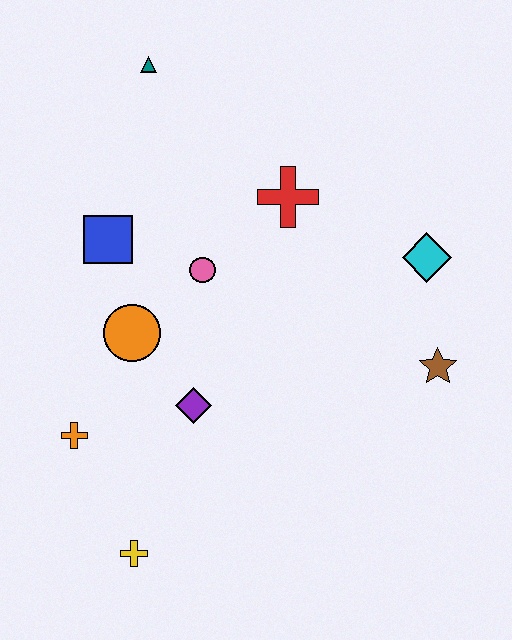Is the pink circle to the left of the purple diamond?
No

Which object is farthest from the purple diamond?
The teal triangle is farthest from the purple diamond.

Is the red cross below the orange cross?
No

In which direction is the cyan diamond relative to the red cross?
The cyan diamond is to the right of the red cross.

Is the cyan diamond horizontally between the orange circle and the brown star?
Yes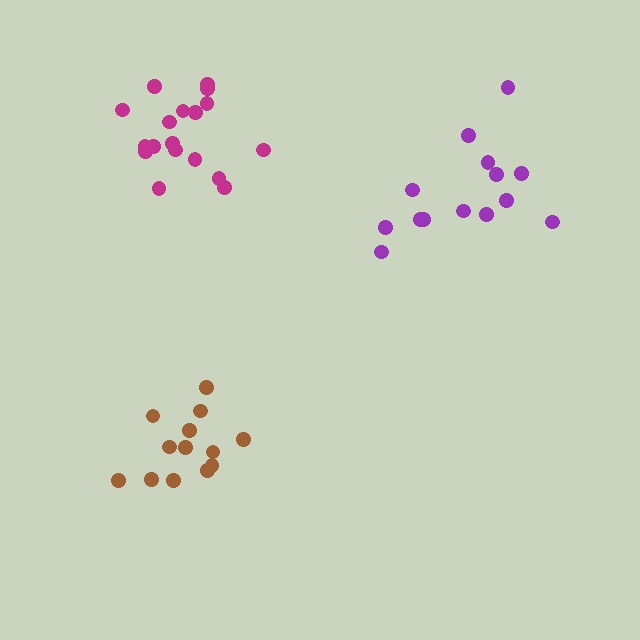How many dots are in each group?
Group 1: 18 dots, Group 2: 13 dots, Group 3: 14 dots (45 total).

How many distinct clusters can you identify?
There are 3 distinct clusters.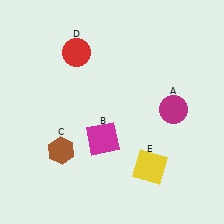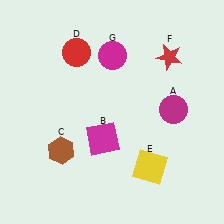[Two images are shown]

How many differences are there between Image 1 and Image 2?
There are 2 differences between the two images.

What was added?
A red star (F), a magenta circle (G) were added in Image 2.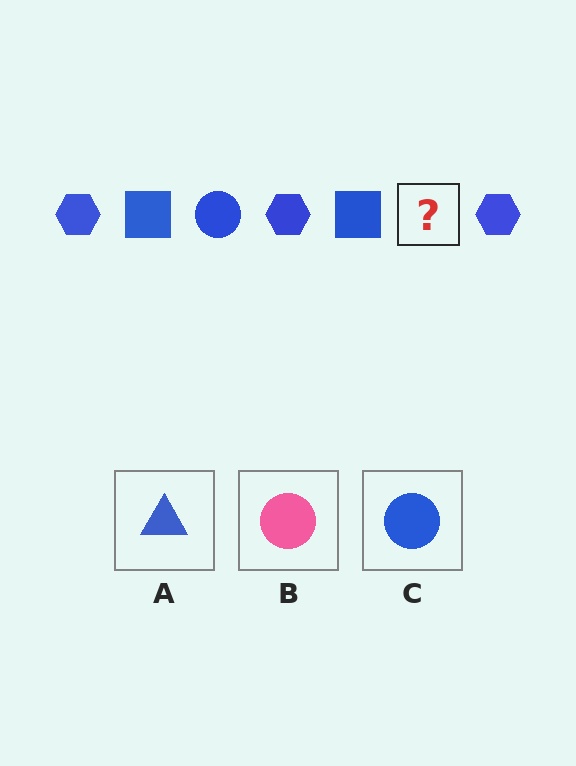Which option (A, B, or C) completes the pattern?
C.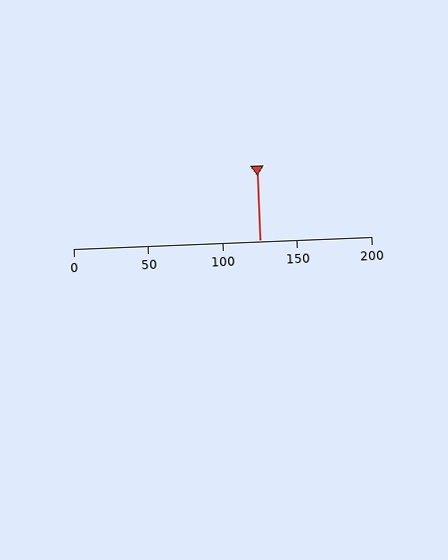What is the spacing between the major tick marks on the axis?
The major ticks are spaced 50 apart.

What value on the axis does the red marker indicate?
The marker indicates approximately 125.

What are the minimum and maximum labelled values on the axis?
The axis runs from 0 to 200.